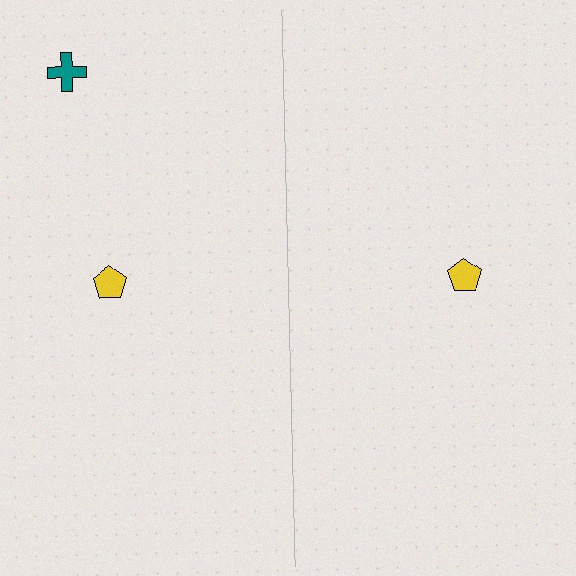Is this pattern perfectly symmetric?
No, the pattern is not perfectly symmetric. A teal cross is missing from the right side.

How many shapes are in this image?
There are 3 shapes in this image.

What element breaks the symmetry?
A teal cross is missing from the right side.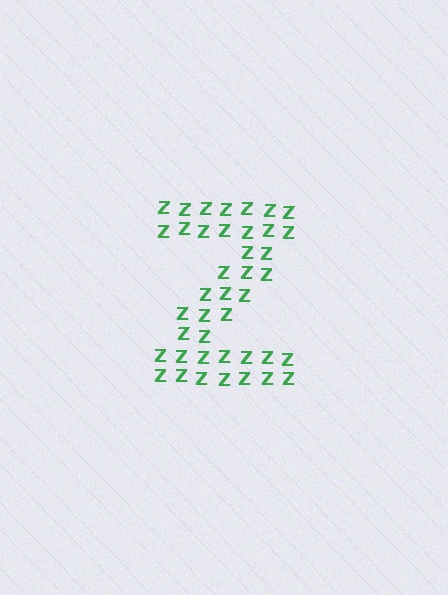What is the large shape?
The large shape is the letter Z.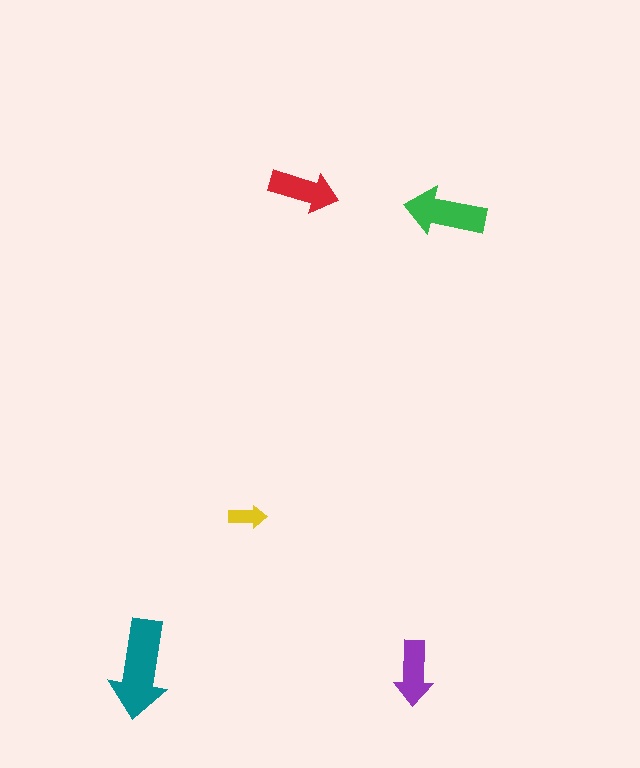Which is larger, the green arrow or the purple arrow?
The green one.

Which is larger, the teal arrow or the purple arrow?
The teal one.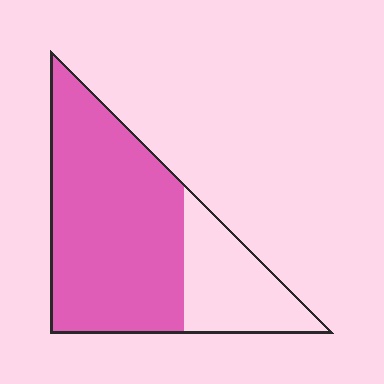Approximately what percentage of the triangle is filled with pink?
Approximately 70%.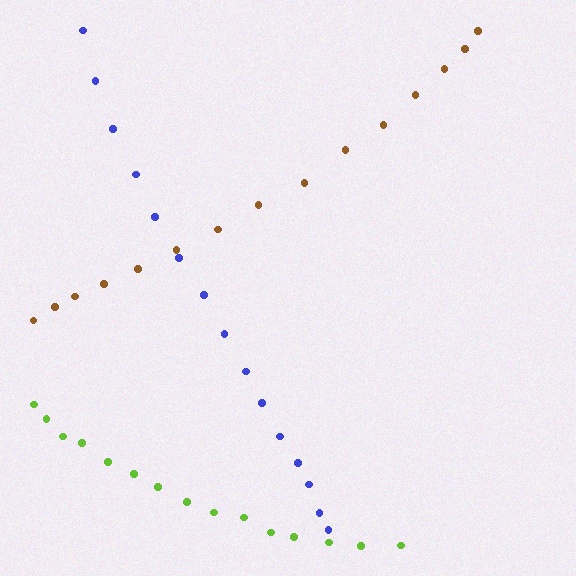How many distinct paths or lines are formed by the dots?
There are 3 distinct paths.